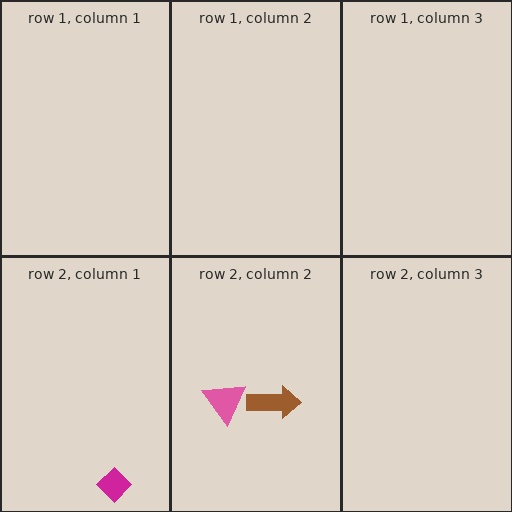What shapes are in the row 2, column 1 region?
The magenta diamond.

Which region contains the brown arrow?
The row 2, column 2 region.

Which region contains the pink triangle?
The row 2, column 2 region.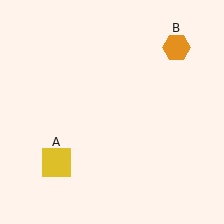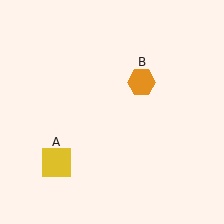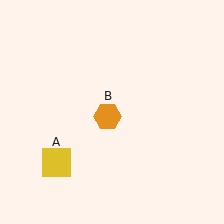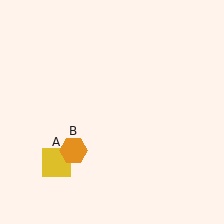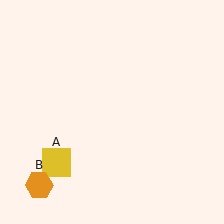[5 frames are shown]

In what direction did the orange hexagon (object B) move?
The orange hexagon (object B) moved down and to the left.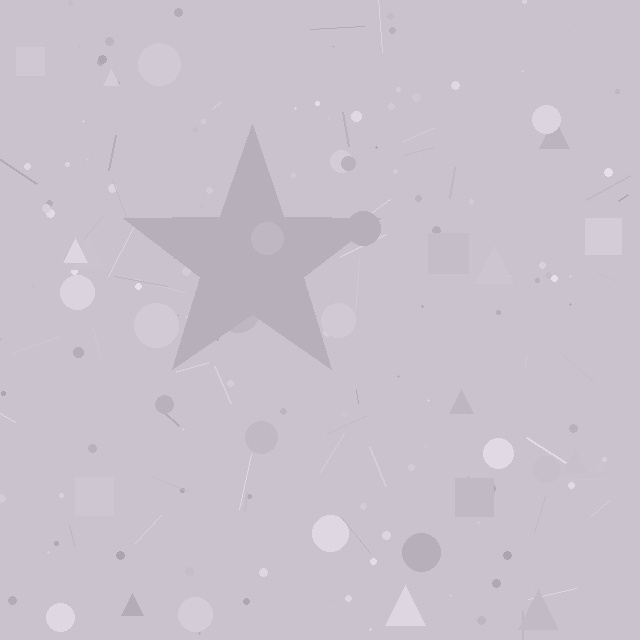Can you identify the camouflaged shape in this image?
The camouflaged shape is a star.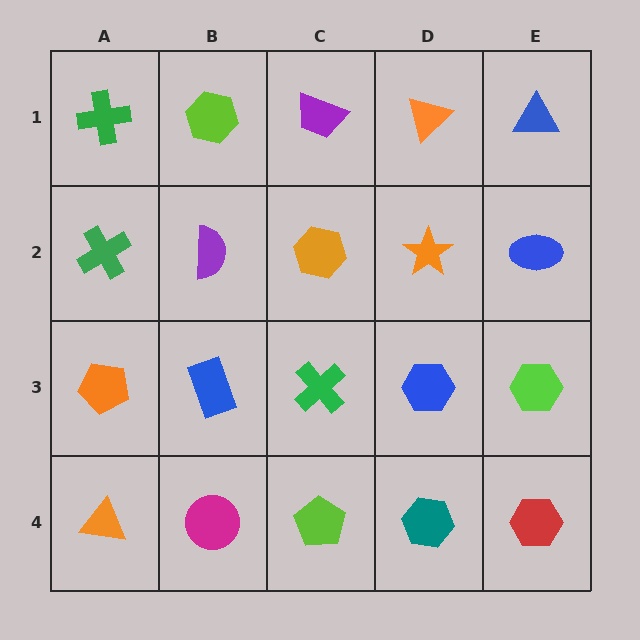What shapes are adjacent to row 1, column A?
A green cross (row 2, column A), a lime hexagon (row 1, column B).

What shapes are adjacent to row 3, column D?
An orange star (row 2, column D), a teal hexagon (row 4, column D), a green cross (row 3, column C), a lime hexagon (row 3, column E).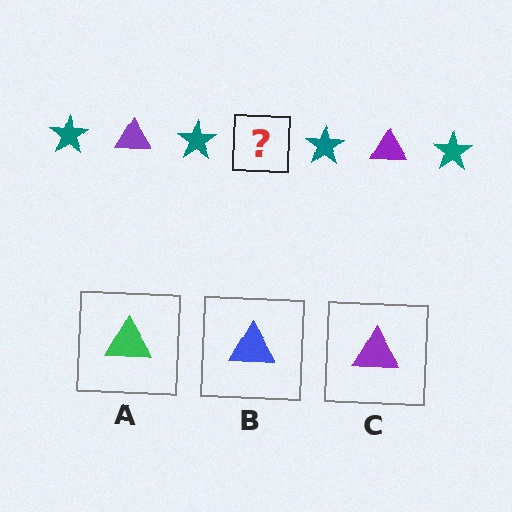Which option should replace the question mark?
Option C.